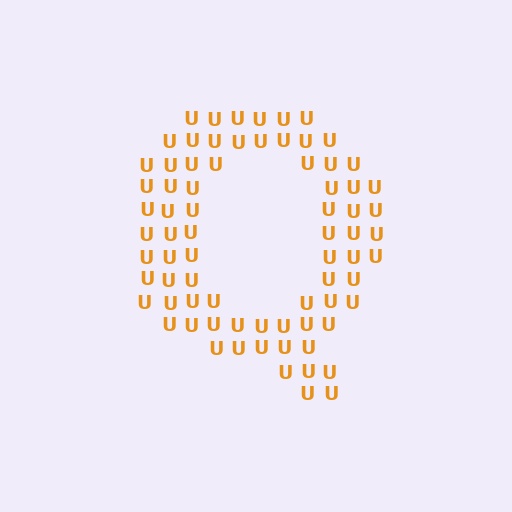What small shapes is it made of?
It is made of small letter U's.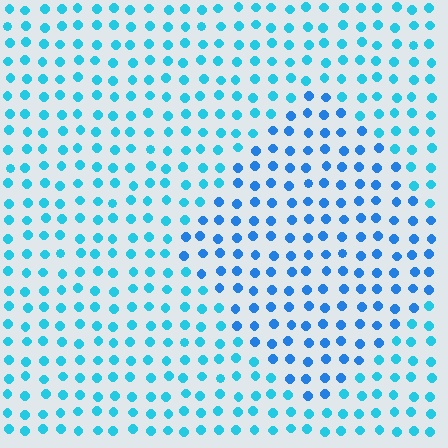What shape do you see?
I see a diamond.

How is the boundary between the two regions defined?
The boundary is defined purely by a slight shift in hue (about 24 degrees). Spacing, size, and orientation are identical on both sides.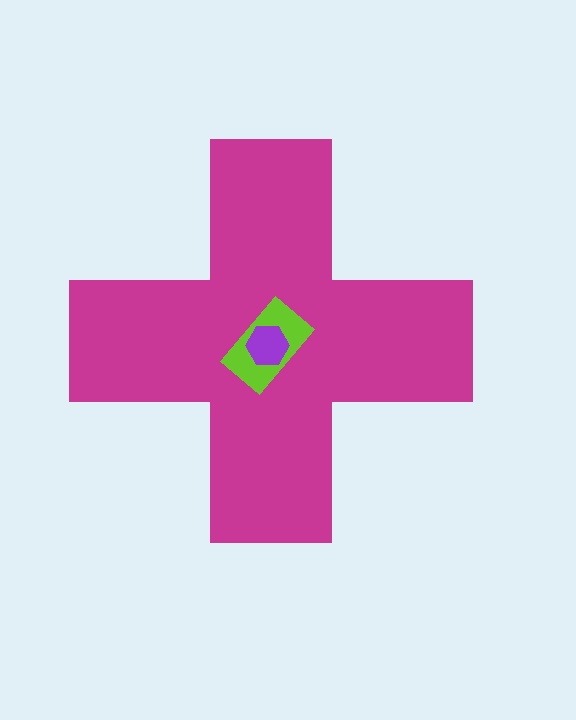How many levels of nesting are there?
3.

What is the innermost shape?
The purple hexagon.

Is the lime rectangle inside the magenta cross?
Yes.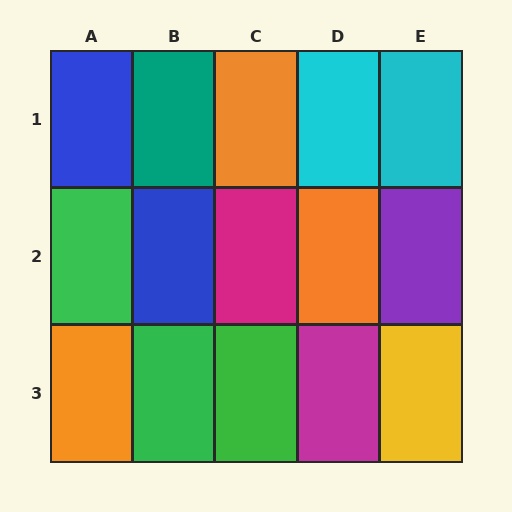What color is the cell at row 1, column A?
Blue.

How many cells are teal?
1 cell is teal.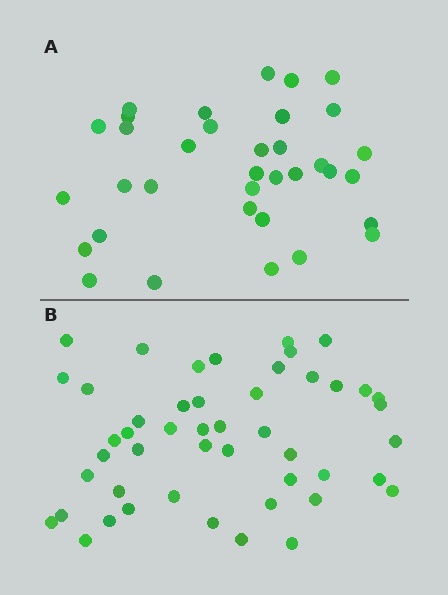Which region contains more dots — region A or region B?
Region B (the bottom region) has more dots.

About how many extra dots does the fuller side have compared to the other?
Region B has approximately 15 more dots than region A.